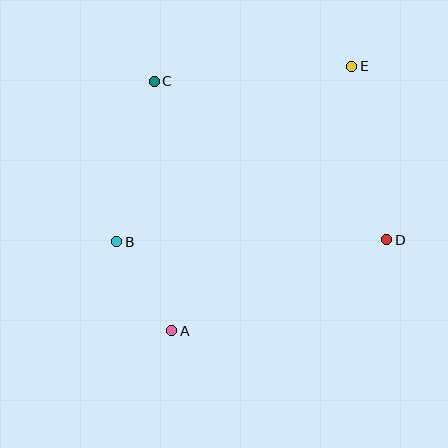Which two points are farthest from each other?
Points A and E are farthest from each other.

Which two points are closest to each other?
Points A and B are closest to each other.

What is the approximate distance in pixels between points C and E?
The distance between C and E is approximately 198 pixels.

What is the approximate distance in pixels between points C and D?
The distance between C and D is approximately 281 pixels.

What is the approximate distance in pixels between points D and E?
The distance between D and E is approximately 177 pixels.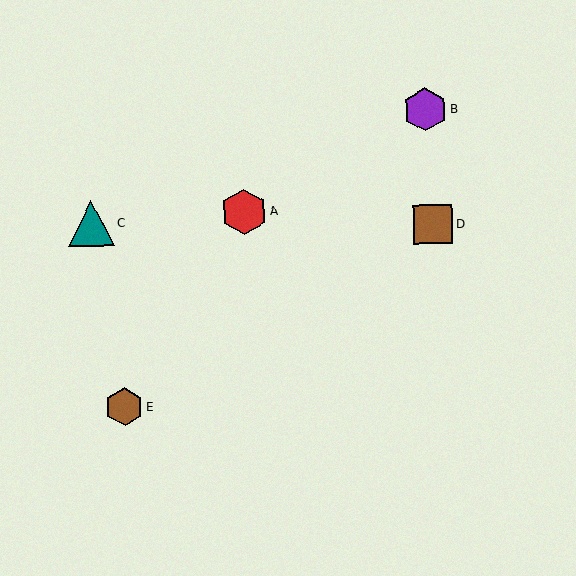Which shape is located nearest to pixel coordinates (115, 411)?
The brown hexagon (labeled E) at (124, 407) is nearest to that location.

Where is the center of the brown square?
The center of the brown square is at (433, 225).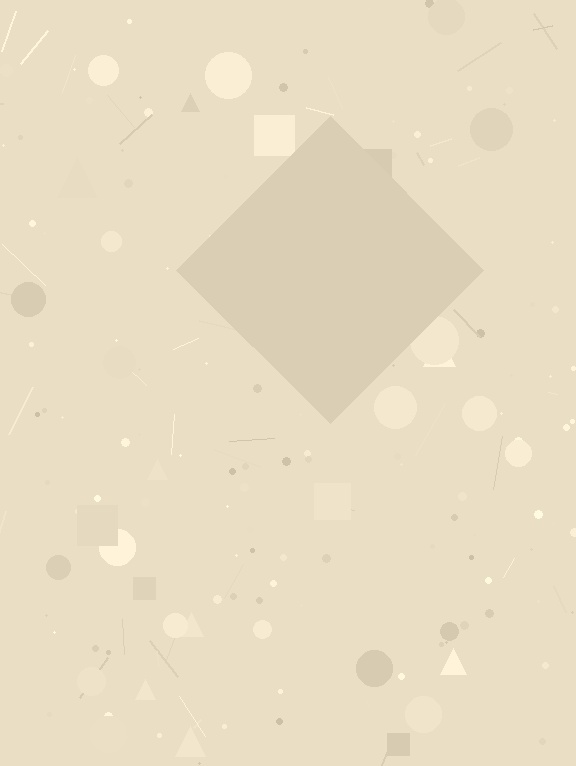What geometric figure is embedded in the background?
A diamond is embedded in the background.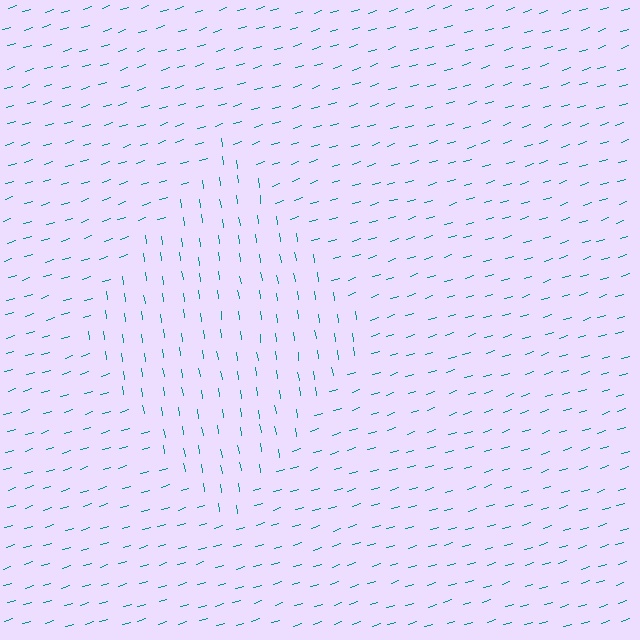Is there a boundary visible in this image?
Yes, there is a texture boundary formed by a change in line orientation.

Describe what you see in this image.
The image is filled with small teal line segments. A diamond region in the image has lines oriented differently from the surrounding lines, creating a visible texture boundary.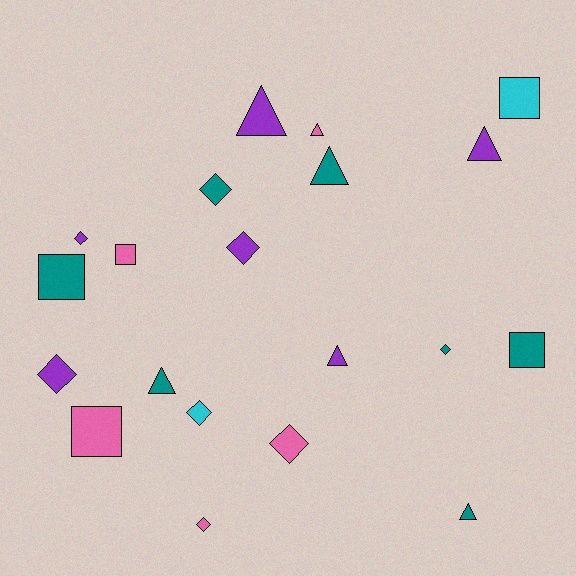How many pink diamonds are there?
There are 2 pink diamonds.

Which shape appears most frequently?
Diamond, with 8 objects.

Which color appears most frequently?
Teal, with 7 objects.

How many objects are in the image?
There are 20 objects.